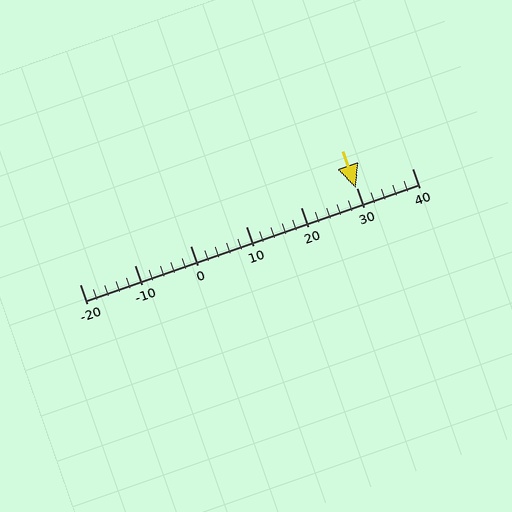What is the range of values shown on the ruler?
The ruler shows values from -20 to 40.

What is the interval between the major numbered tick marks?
The major tick marks are spaced 10 units apart.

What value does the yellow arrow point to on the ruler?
The yellow arrow points to approximately 30.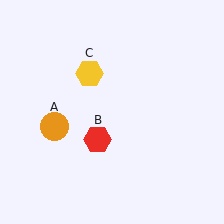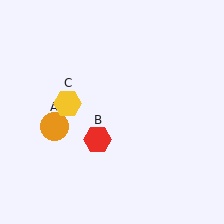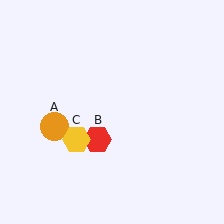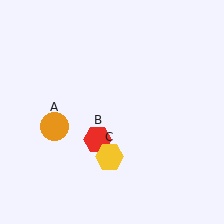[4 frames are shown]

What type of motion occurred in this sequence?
The yellow hexagon (object C) rotated counterclockwise around the center of the scene.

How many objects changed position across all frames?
1 object changed position: yellow hexagon (object C).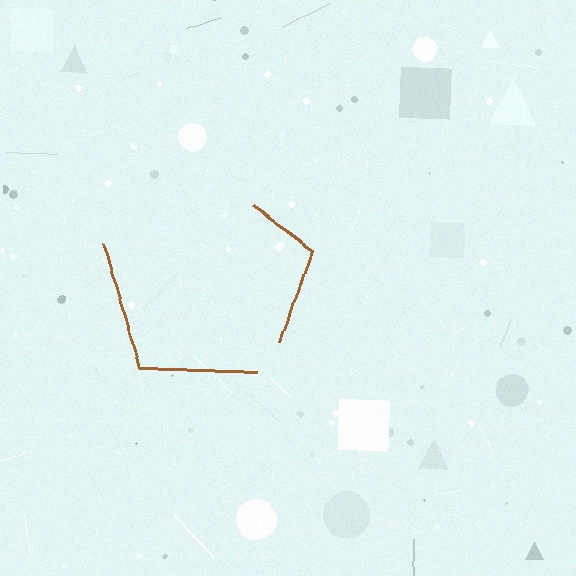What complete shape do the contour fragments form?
The contour fragments form a pentagon.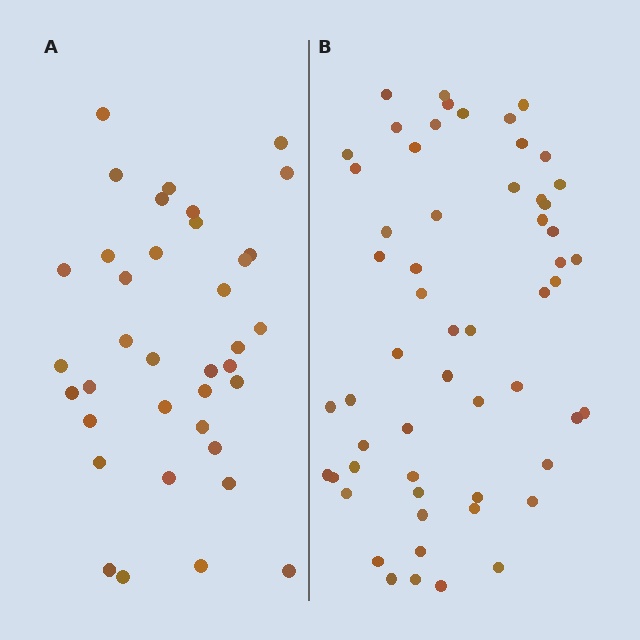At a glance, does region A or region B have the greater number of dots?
Region B (the right region) has more dots.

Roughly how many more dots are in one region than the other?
Region B has approximately 20 more dots than region A.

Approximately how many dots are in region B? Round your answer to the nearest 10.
About 60 dots. (The exact count is 57, which rounds to 60.)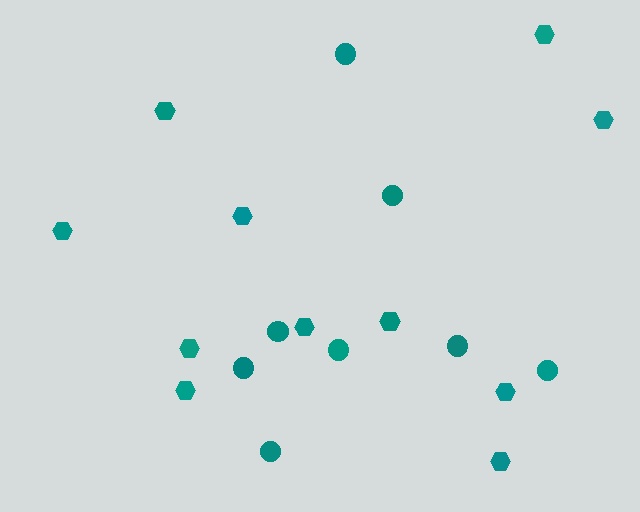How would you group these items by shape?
There are 2 groups: one group of circles (8) and one group of hexagons (11).